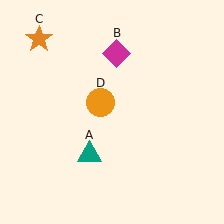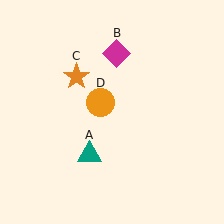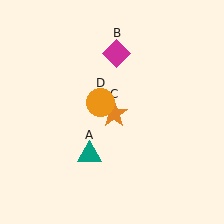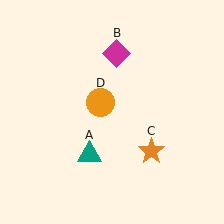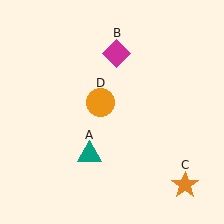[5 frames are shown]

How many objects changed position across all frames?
1 object changed position: orange star (object C).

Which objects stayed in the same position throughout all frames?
Teal triangle (object A) and magenta diamond (object B) and orange circle (object D) remained stationary.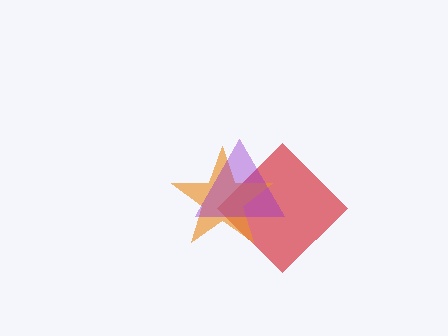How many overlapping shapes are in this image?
There are 3 overlapping shapes in the image.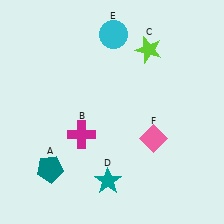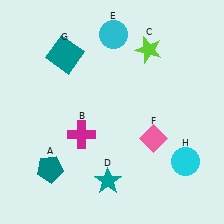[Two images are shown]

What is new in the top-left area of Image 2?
A teal square (G) was added in the top-left area of Image 2.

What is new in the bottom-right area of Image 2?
A cyan circle (H) was added in the bottom-right area of Image 2.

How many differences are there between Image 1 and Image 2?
There are 2 differences between the two images.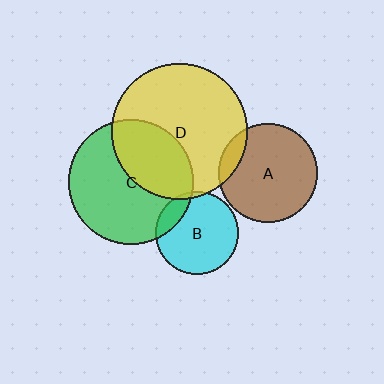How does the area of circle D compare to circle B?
Approximately 2.7 times.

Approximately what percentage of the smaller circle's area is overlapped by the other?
Approximately 15%.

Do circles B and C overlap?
Yes.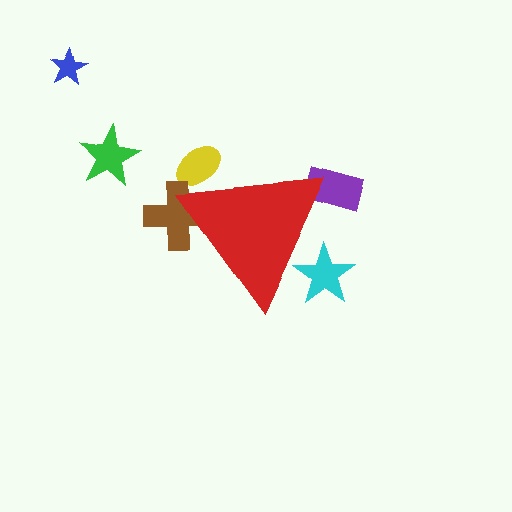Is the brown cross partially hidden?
Yes, the brown cross is partially hidden behind the red triangle.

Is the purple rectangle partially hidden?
Yes, the purple rectangle is partially hidden behind the red triangle.